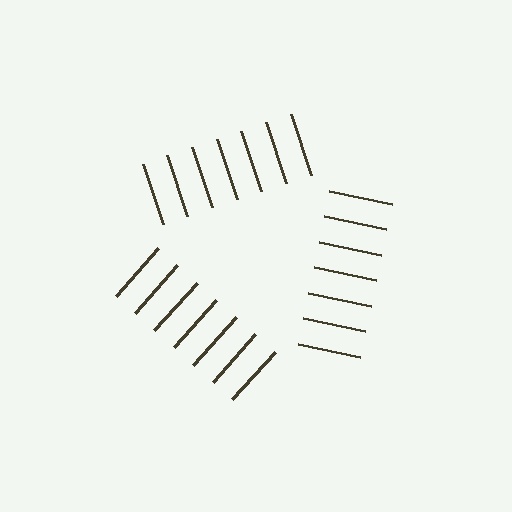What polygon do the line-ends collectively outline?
An illusory triangle — the line segments terminate on its edges but no continuous stroke is drawn.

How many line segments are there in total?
21 — 7 along each of the 3 edges.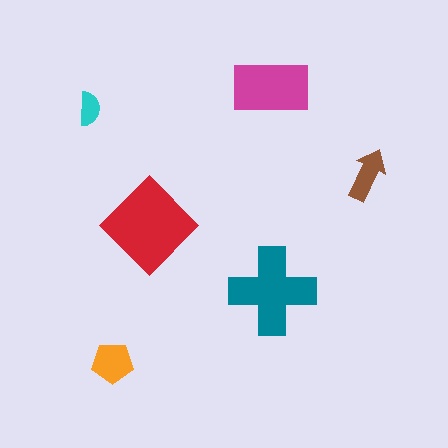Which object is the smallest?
The cyan semicircle.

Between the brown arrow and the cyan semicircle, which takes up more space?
The brown arrow.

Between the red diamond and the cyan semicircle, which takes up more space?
The red diamond.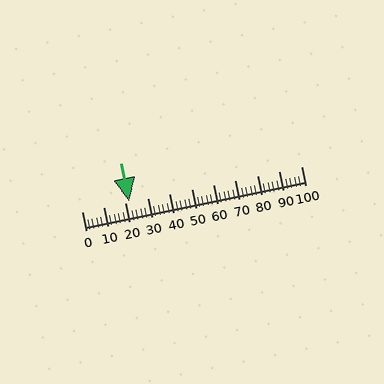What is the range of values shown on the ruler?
The ruler shows values from 0 to 100.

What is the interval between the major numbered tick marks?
The major tick marks are spaced 10 units apart.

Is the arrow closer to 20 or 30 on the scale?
The arrow is closer to 20.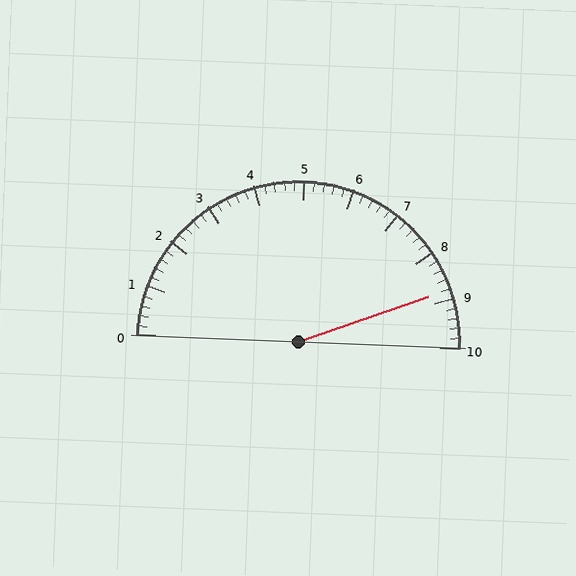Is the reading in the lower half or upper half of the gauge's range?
The reading is in the upper half of the range (0 to 10).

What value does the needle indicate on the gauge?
The needle indicates approximately 8.8.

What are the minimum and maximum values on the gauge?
The gauge ranges from 0 to 10.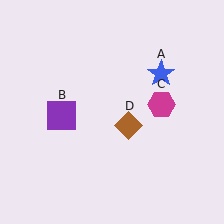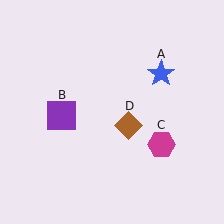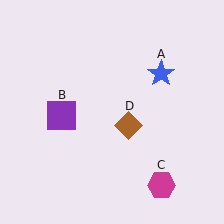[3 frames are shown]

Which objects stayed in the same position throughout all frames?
Blue star (object A) and purple square (object B) and brown diamond (object D) remained stationary.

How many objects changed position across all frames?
1 object changed position: magenta hexagon (object C).